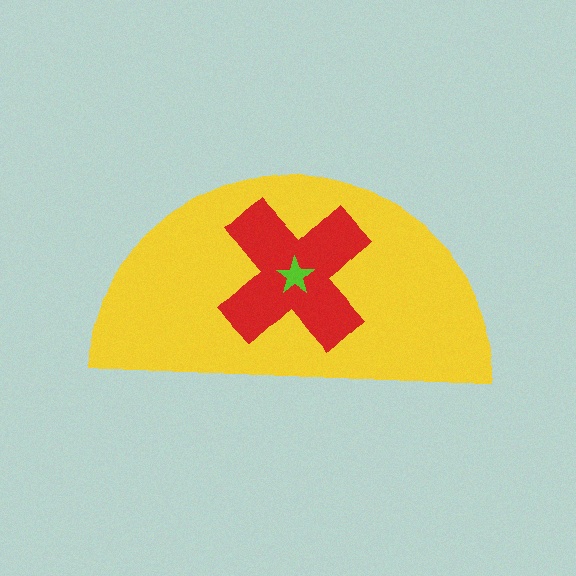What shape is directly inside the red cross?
The lime star.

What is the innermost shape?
The lime star.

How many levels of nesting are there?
3.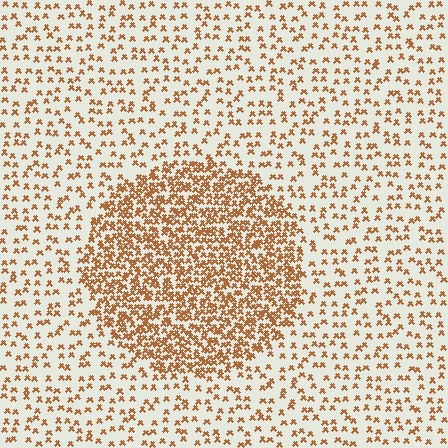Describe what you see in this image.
The image contains small brown elements arranged at two different densities. A circle-shaped region is visible where the elements are more densely packed than the surrounding area.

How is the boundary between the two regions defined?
The boundary is defined by a change in element density (approximately 2.7x ratio). All elements are the same color, size, and shape.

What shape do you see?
I see a circle.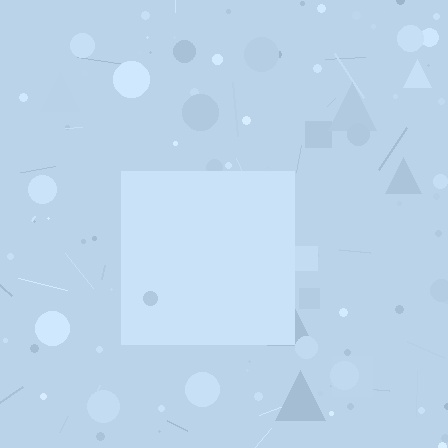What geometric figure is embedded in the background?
A square is embedded in the background.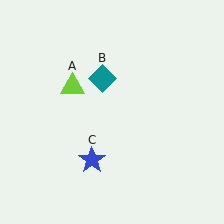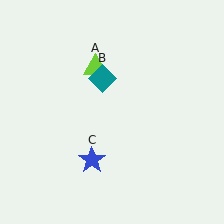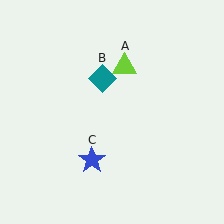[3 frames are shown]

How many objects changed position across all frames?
1 object changed position: lime triangle (object A).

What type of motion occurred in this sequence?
The lime triangle (object A) rotated clockwise around the center of the scene.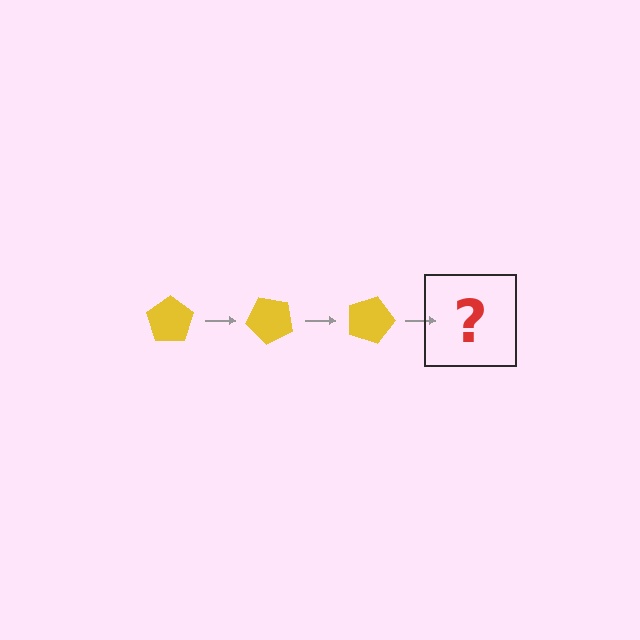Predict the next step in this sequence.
The next step is a yellow pentagon rotated 135 degrees.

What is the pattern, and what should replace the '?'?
The pattern is that the pentagon rotates 45 degrees each step. The '?' should be a yellow pentagon rotated 135 degrees.